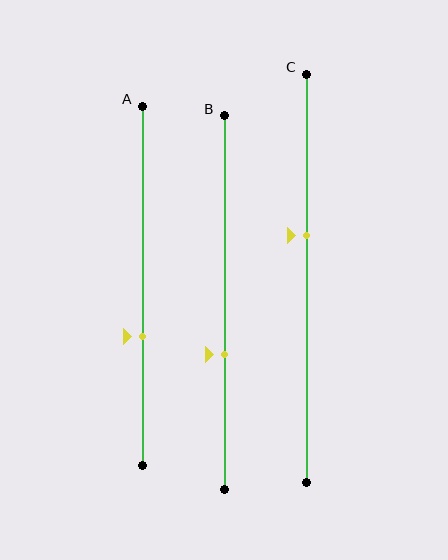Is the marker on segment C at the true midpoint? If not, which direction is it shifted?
No, the marker on segment C is shifted upward by about 11% of the segment length.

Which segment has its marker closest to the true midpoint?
Segment C has its marker closest to the true midpoint.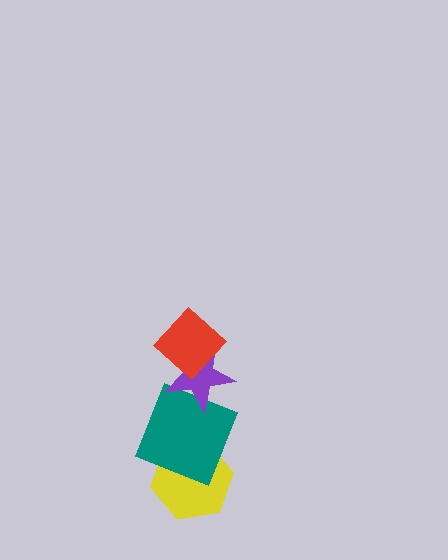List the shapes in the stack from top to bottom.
From top to bottom: the red diamond, the purple star, the teal square, the yellow hexagon.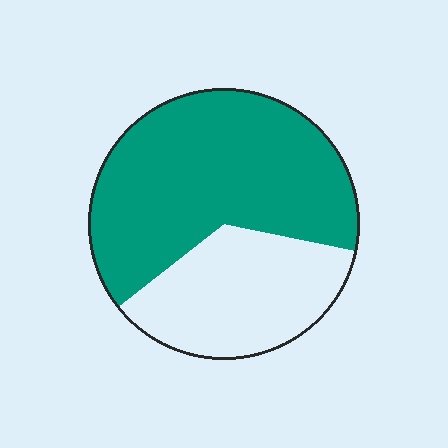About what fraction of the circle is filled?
About five eighths (5/8).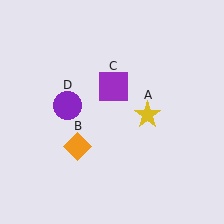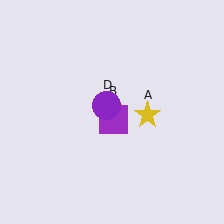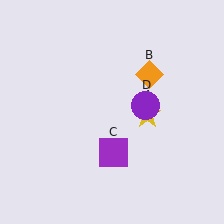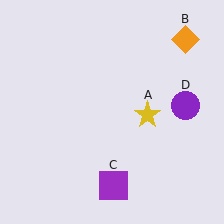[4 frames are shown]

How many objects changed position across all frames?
3 objects changed position: orange diamond (object B), purple square (object C), purple circle (object D).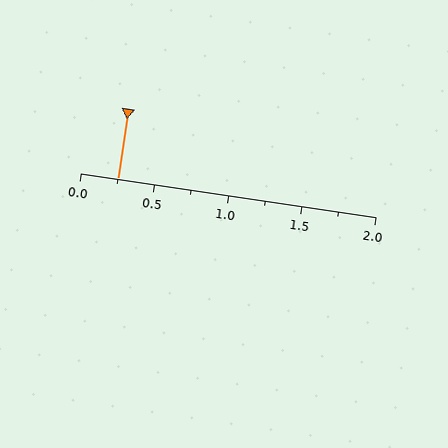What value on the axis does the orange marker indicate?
The marker indicates approximately 0.25.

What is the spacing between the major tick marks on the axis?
The major ticks are spaced 0.5 apart.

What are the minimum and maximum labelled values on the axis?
The axis runs from 0.0 to 2.0.